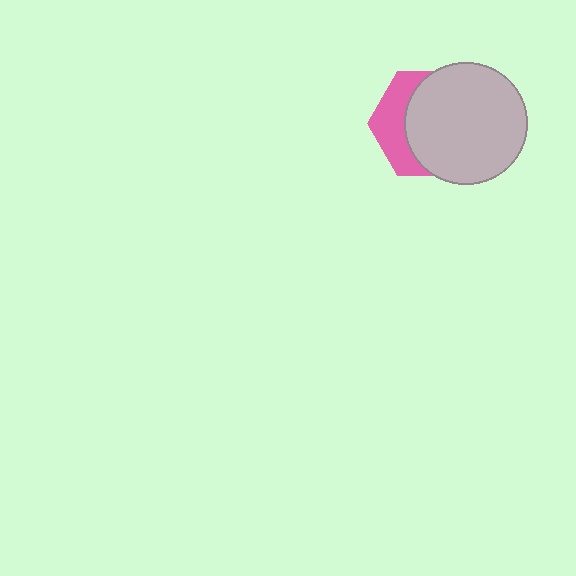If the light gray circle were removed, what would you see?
You would see the complete pink hexagon.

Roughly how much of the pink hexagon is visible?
A small part of it is visible (roughly 34%).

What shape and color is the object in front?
The object in front is a light gray circle.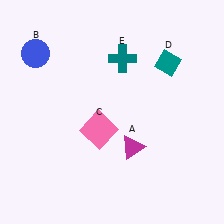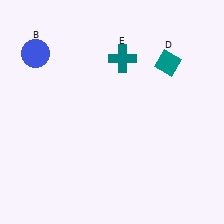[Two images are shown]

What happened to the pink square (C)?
The pink square (C) was removed in Image 2. It was in the bottom-left area of Image 1.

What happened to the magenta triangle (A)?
The magenta triangle (A) was removed in Image 2. It was in the bottom-right area of Image 1.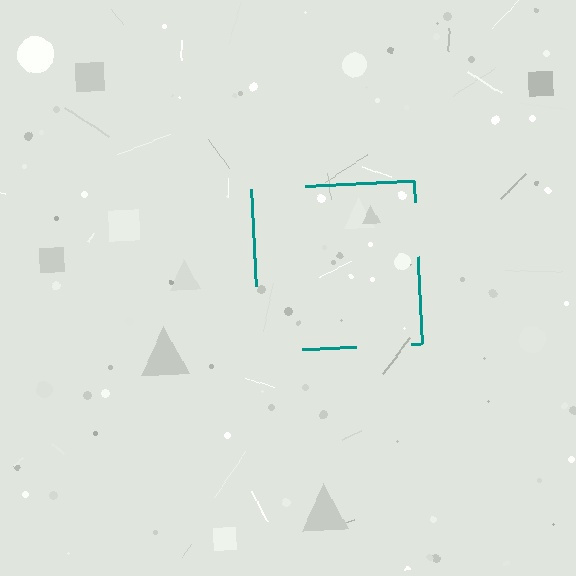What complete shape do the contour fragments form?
The contour fragments form a square.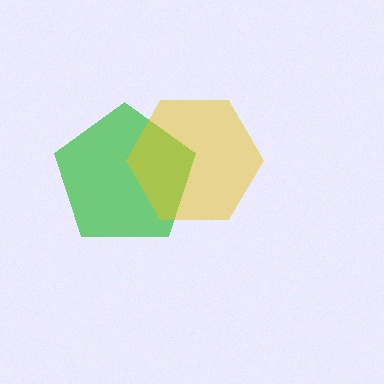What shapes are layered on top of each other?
The layered shapes are: a green pentagon, a yellow hexagon.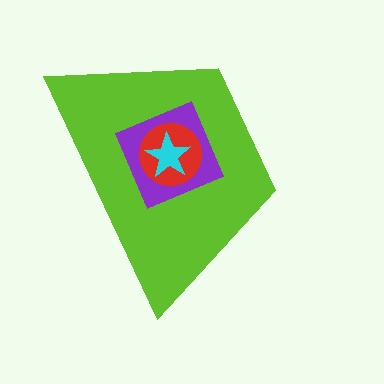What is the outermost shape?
The lime trapezoid.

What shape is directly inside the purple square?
The red circle.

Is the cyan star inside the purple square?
Yes.